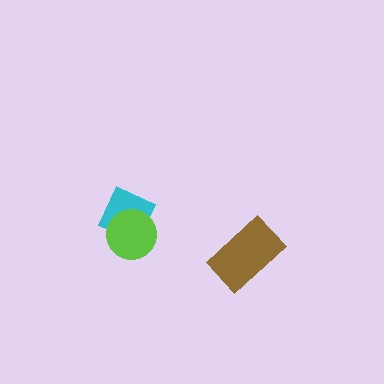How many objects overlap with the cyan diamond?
1 object overlaps with the cyan diamond.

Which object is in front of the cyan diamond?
The lime circle is in front of the cyan diamond.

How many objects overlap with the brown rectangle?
0 objects overlap with the brown rectangle.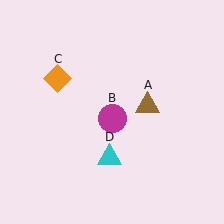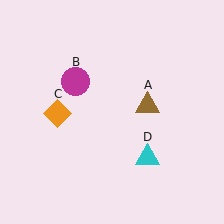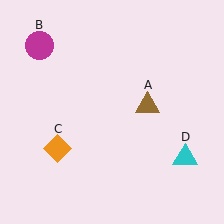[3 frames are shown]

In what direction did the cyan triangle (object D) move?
The cyan triangle (object D) moved right.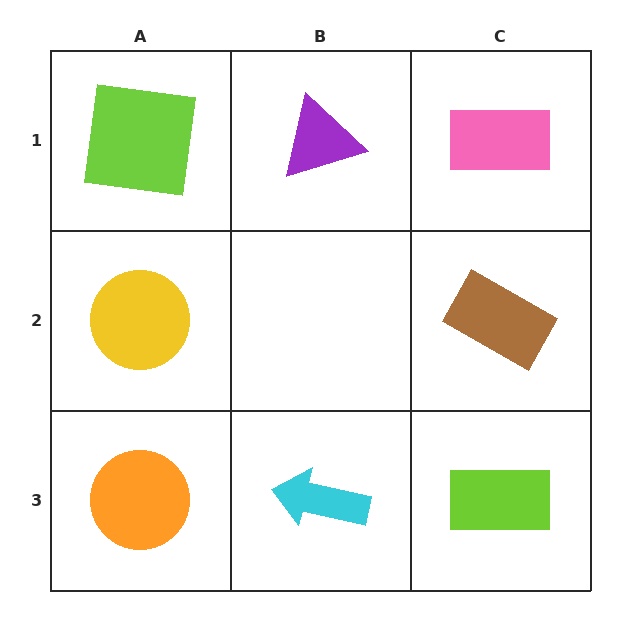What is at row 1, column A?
A lime square.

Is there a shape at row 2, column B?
No, that cell is empty.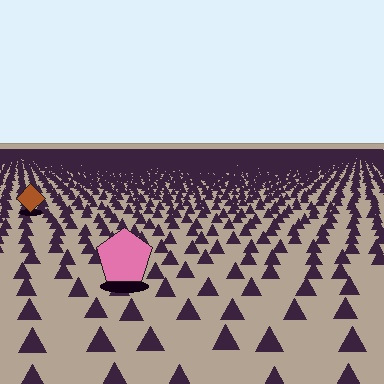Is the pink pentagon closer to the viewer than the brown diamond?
Yes. The pink pentagon is closer — you can tell from the texture gradient: the ground texture is coarser near it.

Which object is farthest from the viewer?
The brown diamond is farthest from the viewer. It appears smaller and the ground texture around it is denser.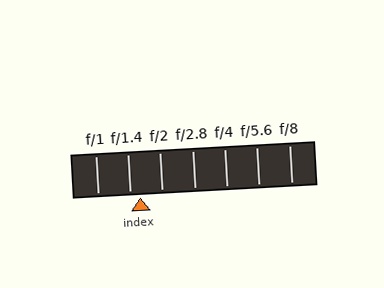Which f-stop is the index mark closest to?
The index mark is closest to f/1.4.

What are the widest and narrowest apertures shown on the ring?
The widest aperture shown is f/1 and the narrowest is f/8.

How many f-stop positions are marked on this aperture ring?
There are 7 f-stop positions marked.